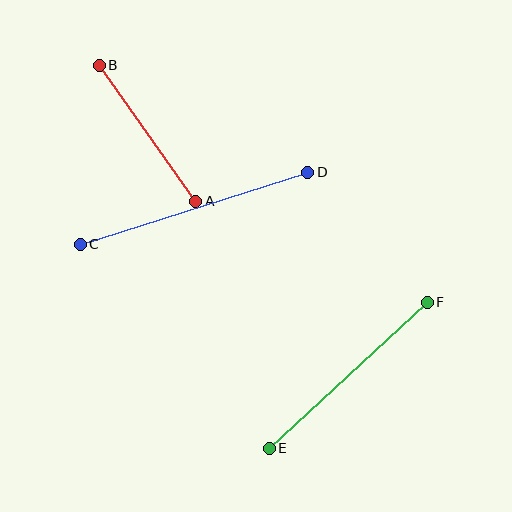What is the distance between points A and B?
The distance is approximately 167 pixels.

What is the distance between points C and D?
The distance is approximately 239 pixels.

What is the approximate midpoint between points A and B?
The midpoint is at approximately (147, 133) pixels.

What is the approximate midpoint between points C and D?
The midpoint is at approximately (194, 208) pixels.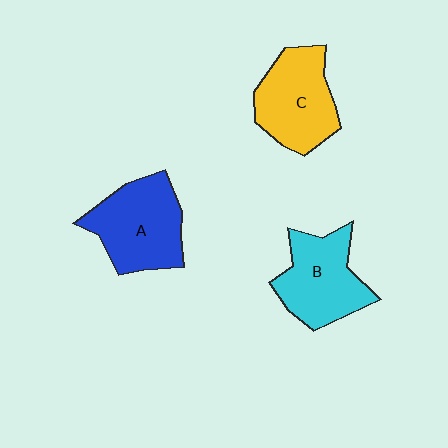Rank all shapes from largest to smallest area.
From largest to smallest: A (blue), C (yellow), B (cyan).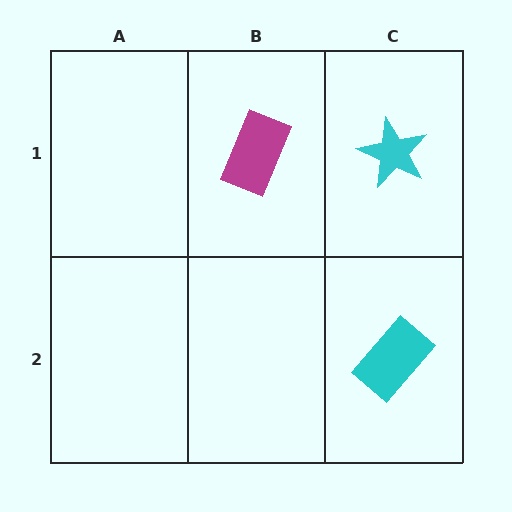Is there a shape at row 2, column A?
No, that cell is empty.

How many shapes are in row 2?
1 shape.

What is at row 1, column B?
A magenta rectangle.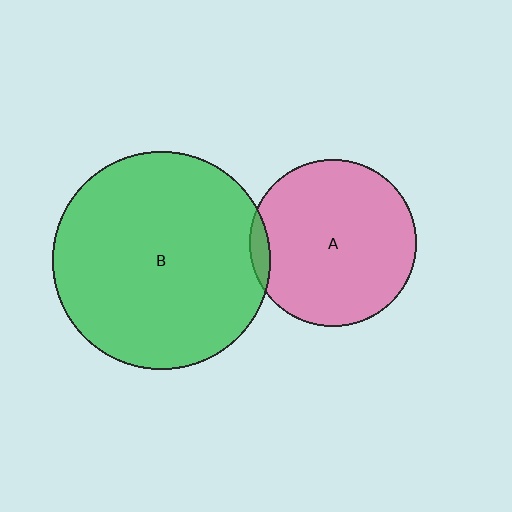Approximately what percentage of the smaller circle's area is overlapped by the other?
Approximately 5%.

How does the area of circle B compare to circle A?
Approximately 1.7 times.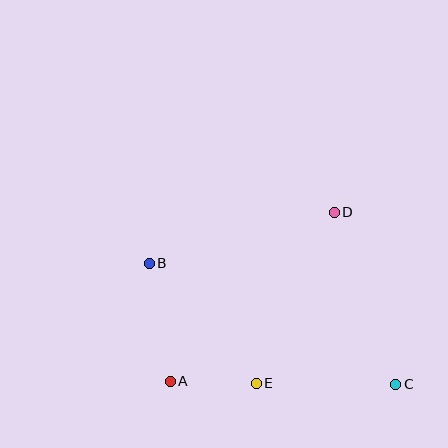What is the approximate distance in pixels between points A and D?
The distance between A and D is approximately 235 pixels.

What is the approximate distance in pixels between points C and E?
The distance between C and E is approximately 139 pixels.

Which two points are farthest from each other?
Points B and C are farthest from each other.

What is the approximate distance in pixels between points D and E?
The distance between D and E is approximately 188 pixels.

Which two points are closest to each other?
Points A and E are closest to each other.